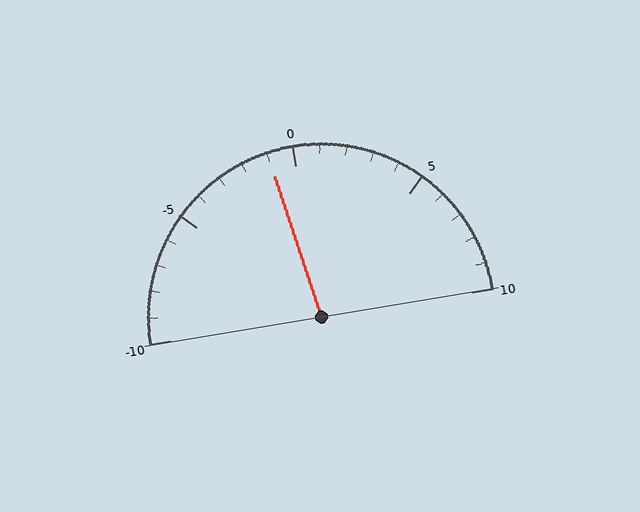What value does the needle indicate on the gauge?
The needle indicates approximately -1.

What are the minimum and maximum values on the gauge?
The gauge ranges from -10 to 10.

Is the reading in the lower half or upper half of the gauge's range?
The reading is in the lower half of the range (-10 to 10).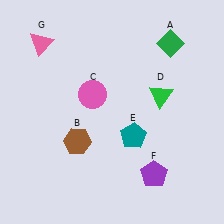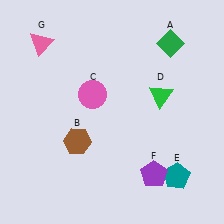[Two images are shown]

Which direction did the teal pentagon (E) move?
The teal pentagon (E) moved right.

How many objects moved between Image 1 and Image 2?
1 object moved between the two images.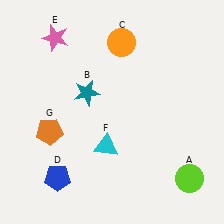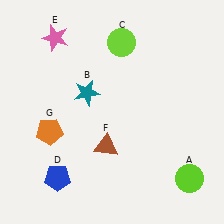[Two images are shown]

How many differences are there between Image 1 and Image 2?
There are 2 differences between the two images.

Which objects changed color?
C changed from orange to lime. F changed from cyan to brown.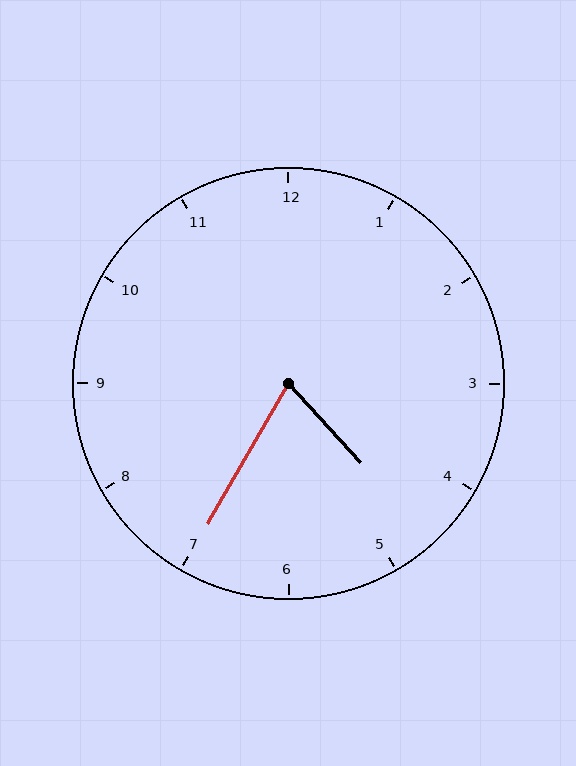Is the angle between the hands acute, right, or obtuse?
It is acute.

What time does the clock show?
4:35.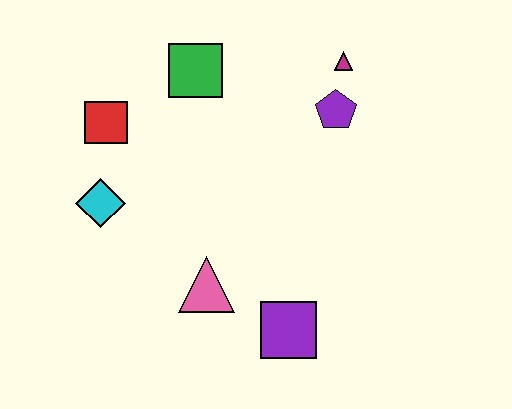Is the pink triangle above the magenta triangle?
No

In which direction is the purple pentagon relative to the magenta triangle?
The purple pentagon is below the magenta triangle.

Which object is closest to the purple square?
The pink triangle is closest to the purple square.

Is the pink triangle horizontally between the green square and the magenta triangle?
Yes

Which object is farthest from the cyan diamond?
The magenta triangle is farthest from the cyan diamond.